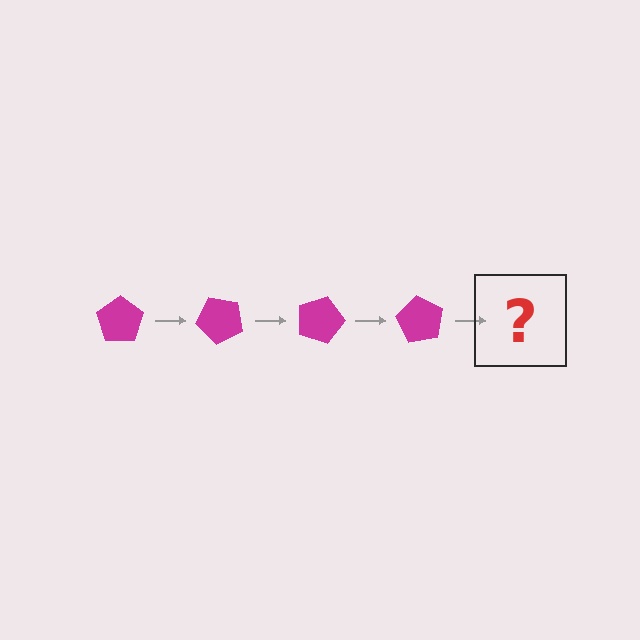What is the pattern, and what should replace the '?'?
The pattern is that the pentagon rotates 45 degrees each step. The '?' should be a magenta pentagon rotated 180 degrees.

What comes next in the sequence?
The next element should be a magenta pentagon rotated 180 degrees.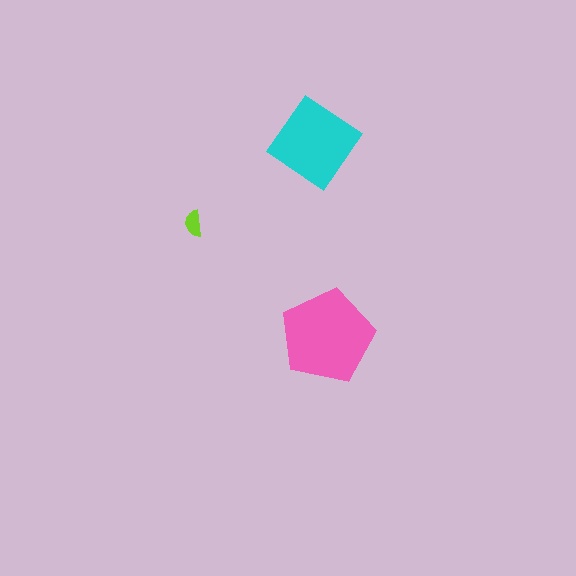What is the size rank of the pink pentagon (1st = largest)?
1st.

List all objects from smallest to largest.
The lime semicircle, the cyan diamond, the pink pentagon.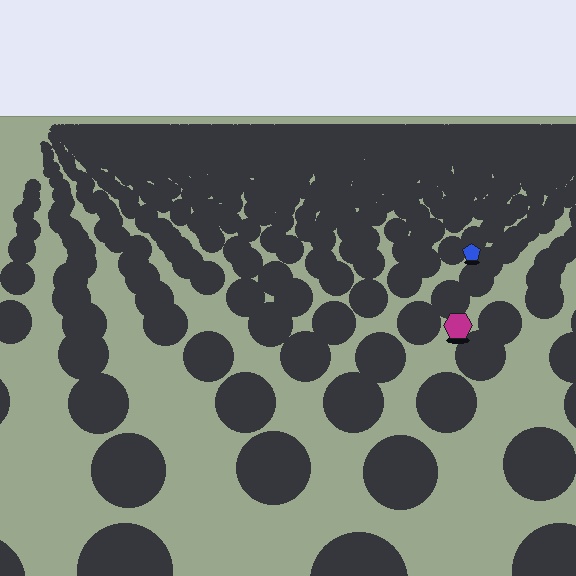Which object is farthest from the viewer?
The blue pentagon is farthest from the viewer. It appears smaller and the ground texture around it is denser.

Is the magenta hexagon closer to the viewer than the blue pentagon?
Yes. The magenta hexagon is closer — you can tell from the texture gradient: the ground texture is coarser near it.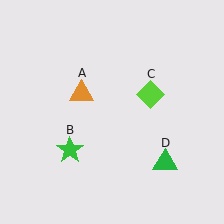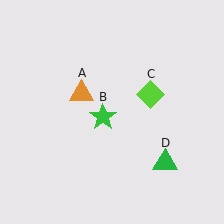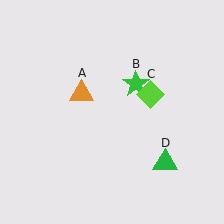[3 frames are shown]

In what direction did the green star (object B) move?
The green star (object B) moved up and to the right.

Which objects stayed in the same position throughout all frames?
Orange triangle (object A) and lime diamond (object C) and green triangle (object D) remained stationary.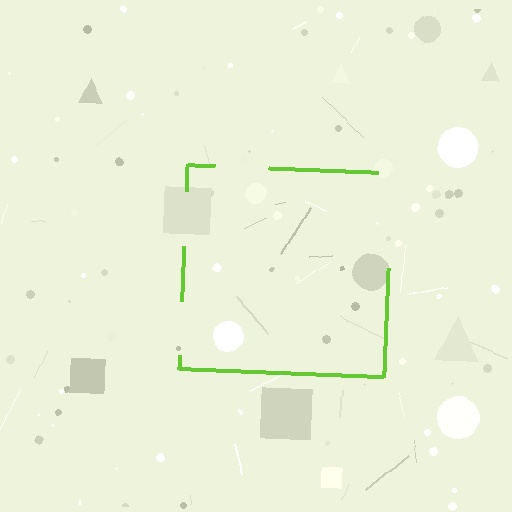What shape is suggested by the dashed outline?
The dashed outline suggests a square.